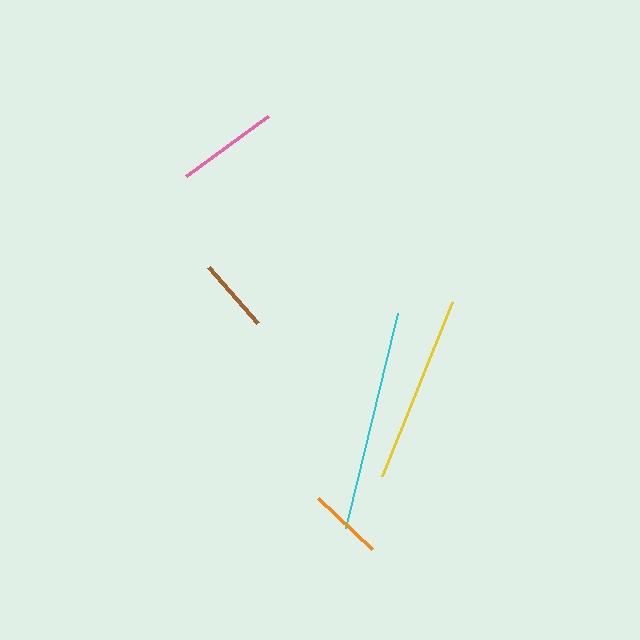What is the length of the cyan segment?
The cyan segment is approximately 221 pixels long.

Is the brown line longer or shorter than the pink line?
The pink line is longer than the brown line.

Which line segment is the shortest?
The orange line is the shortest at approximately 73 pixels.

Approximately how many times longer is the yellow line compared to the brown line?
The yellow line is approximately 2.5 times the length of the brown line.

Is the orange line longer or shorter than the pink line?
The pink line is longer than the orange line.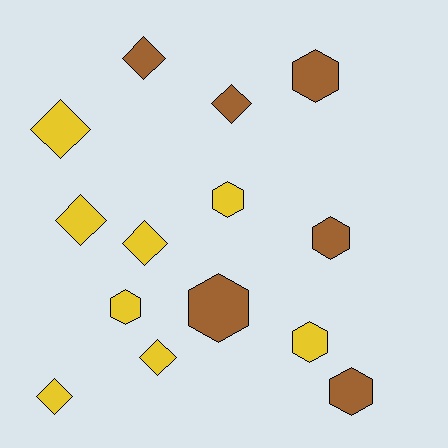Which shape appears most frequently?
Hexagon, with 7 objects.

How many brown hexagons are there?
There are 4 brown hexagons.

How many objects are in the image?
There are 14 objects.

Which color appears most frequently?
Yellow, with 8 objects.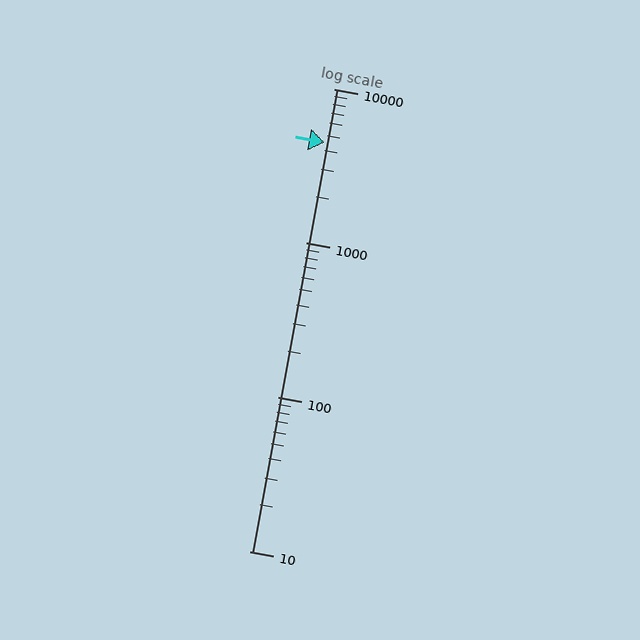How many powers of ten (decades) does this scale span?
The scale spans 3 decades, from 10 to 10000.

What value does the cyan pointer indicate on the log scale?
The pointer indicates approximately 4500.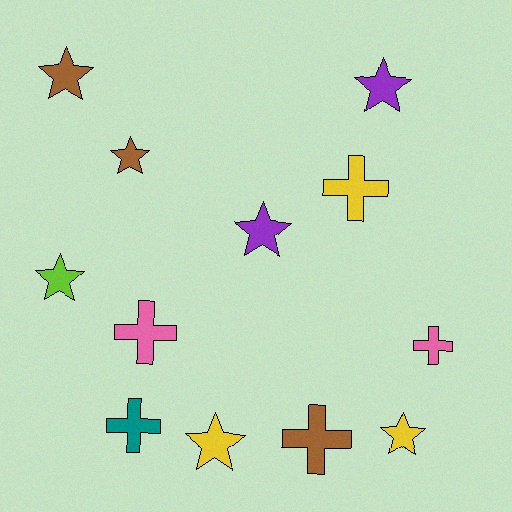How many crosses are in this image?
There are 5 crosses.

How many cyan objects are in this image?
There are no cyan objects.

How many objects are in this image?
There are 12 objects.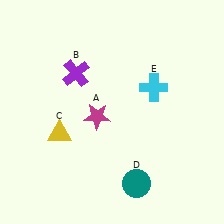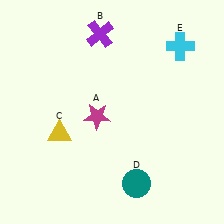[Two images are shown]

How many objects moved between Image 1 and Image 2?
2 objects moved between the two images.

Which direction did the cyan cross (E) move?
The cyan cross (E) moved up.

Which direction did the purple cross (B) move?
The purple cross (B) moved up.